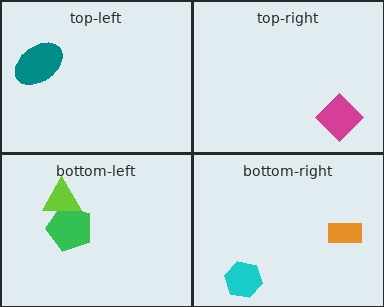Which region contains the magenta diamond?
The top-right region.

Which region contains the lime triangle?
The bottom-left region.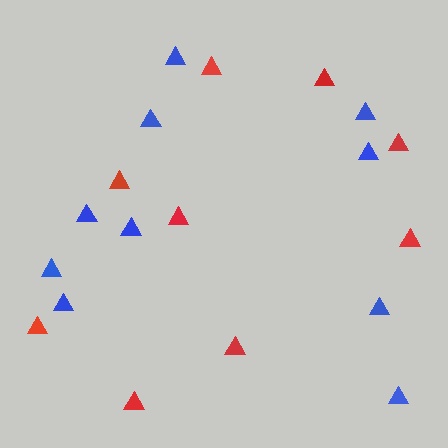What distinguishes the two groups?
There are 2 groups: one group of blue triangles (10) and one group of red triangles (9).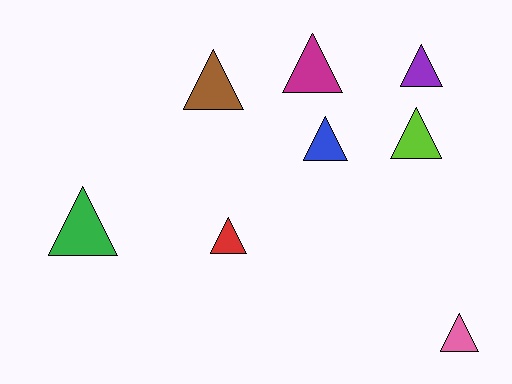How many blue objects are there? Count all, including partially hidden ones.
There is 1 blue object.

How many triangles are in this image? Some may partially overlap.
There are 8 triangles.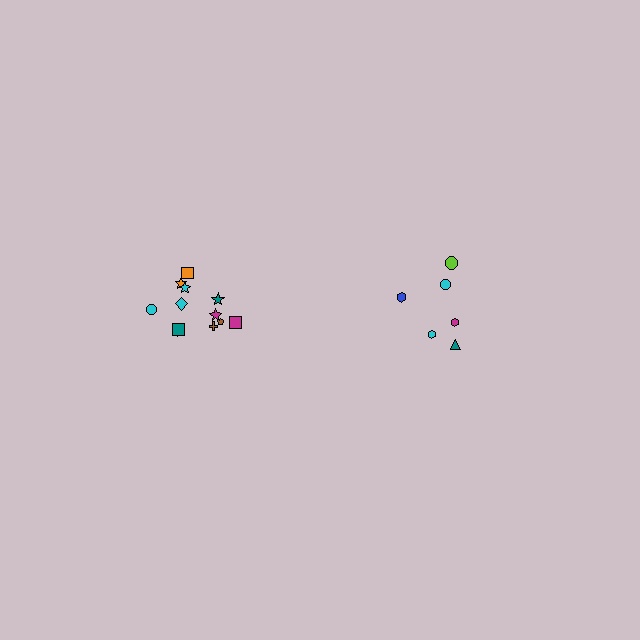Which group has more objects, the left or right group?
The left group.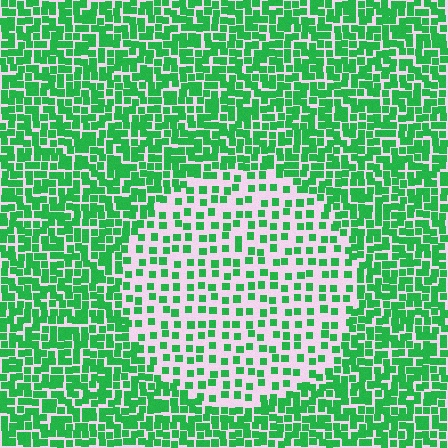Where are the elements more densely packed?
The elements are more densely packed outside the circle boundary.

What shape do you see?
I see a circle.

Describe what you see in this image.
The image contains small green elements arranged at two different densities. A circle-shaped region is visible where the elements are less densely packed than the surrounding area.